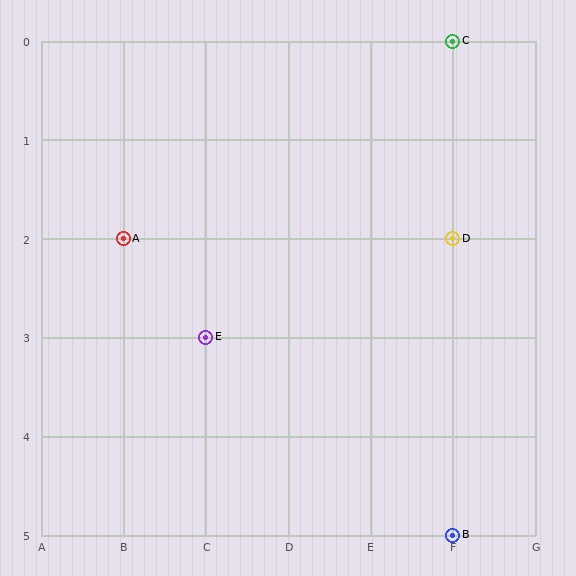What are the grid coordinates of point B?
Point B is at grid coordinates (F, 5).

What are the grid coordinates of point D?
Point D is at grid coordinates (F, 2).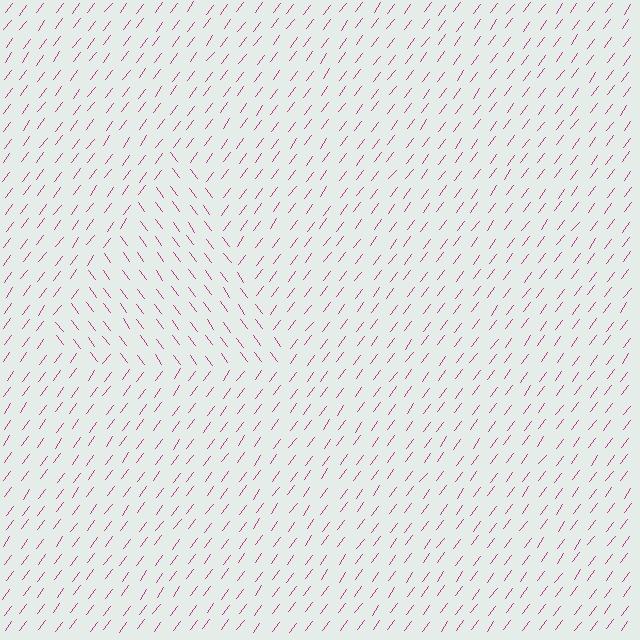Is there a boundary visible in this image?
Yes, there is a texture boundary formed by a change in line orientation.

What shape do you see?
I see a triangle.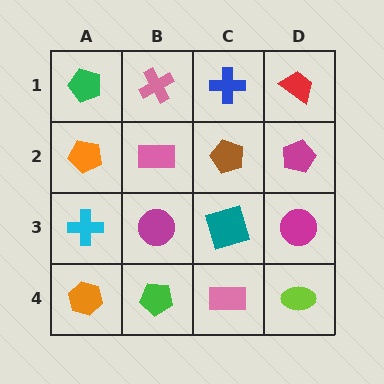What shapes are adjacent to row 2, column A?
A green pentagon (row 1, column A), a cyan cross (row 3, column A), a pink rectangle (row 2, column B).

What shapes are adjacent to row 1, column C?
A brown pentagon (row 2, column C), a pink cross (row 1, column B), a red trapezoid (row 1, column D).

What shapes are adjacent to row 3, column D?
A magenta pentagon (row 2, column D), a lime ellipse (row 4, column D), a teal square (row 3, column C).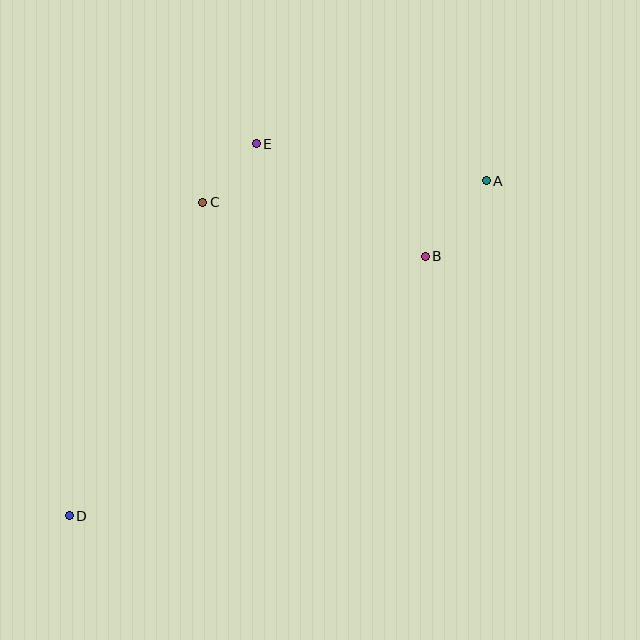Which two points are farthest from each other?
Points A and D are farthest from each other.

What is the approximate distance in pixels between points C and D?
The distance between C and D is approximately 341 pixels.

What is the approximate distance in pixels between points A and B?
The distance between A and B is approximately 97 pixels.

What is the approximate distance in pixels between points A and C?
The distance between A and C is approximately 284 pixels.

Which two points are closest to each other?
Points C and E are closest to each other.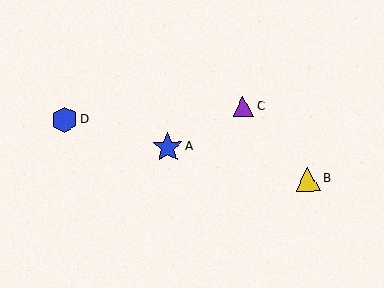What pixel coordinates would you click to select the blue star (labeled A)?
Click at (168, 147) to select the blue star A.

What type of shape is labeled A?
Shape A is a blue star.